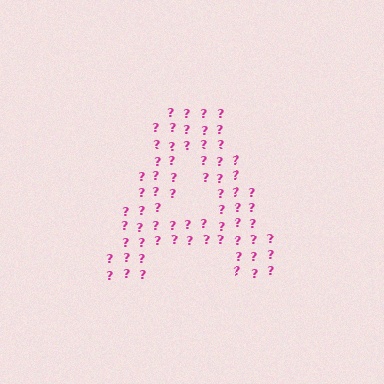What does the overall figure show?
The overall figure shows the letter A.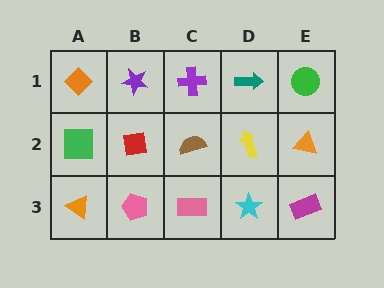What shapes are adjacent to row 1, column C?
A brown semicircle (row 2, column C), a purple star (row 1, column B), a teal arrow (row 1, column D).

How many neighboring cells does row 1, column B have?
3.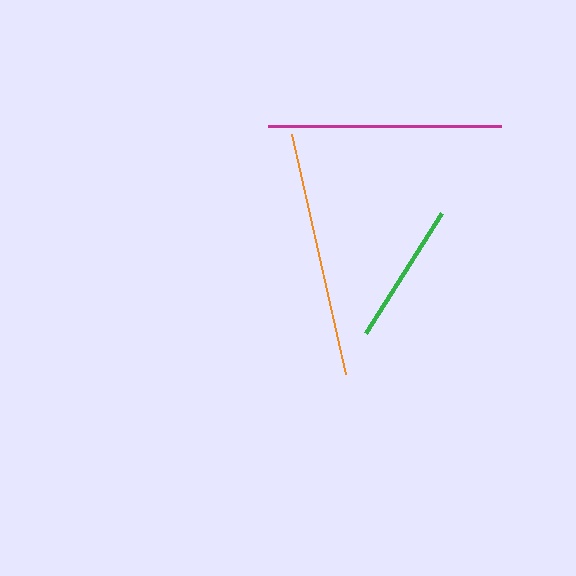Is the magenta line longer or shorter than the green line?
The magenta line is longer than the green line.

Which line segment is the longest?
The orange line is the longest at approximately 246 pixels.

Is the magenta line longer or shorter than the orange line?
The orange line is longer than the magenta line.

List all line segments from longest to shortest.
From longest to shortest: orange, magenta, green.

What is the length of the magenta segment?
The magenta segment is approximately 234 pixels long.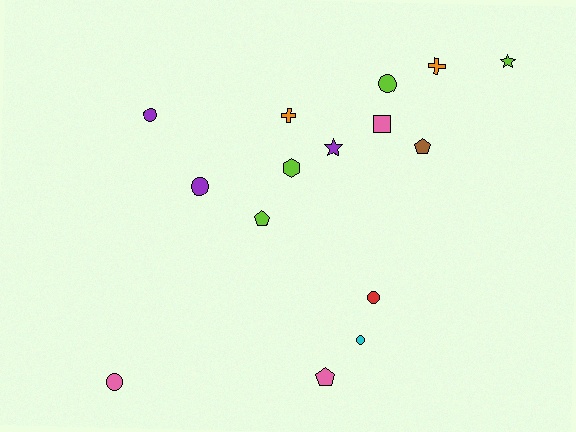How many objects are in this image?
There are 15 objects.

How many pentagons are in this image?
There are 3 pentagons.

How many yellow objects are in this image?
There are no yellow objects.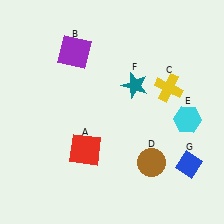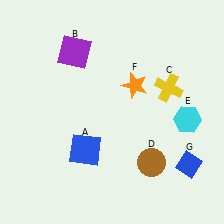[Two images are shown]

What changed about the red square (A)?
In Image 1, A is red. In Image 2, it changed to blue.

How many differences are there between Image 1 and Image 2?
There are 2 differences between the two images.